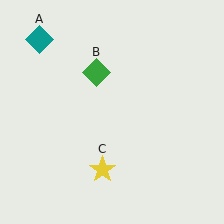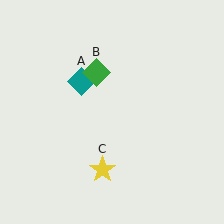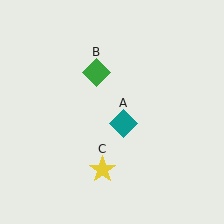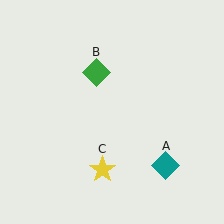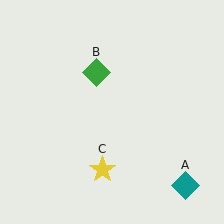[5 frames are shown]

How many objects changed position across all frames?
1 object changed position: teal diamond (object A).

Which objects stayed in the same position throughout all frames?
Green diamond (object B) and yellow star (object C) remained stationary.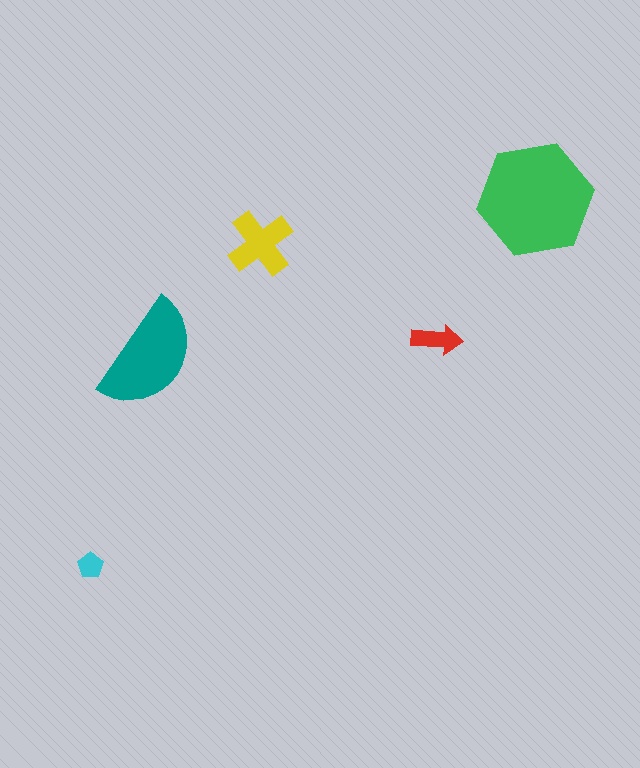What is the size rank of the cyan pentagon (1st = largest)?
5th.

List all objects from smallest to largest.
The cyan pentagon, the red arrow, the yellow cross, the teal semicircle, the green hexagon.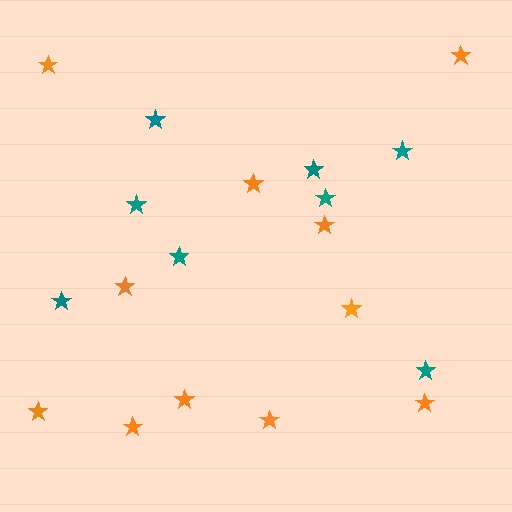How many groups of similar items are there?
There are 2 groups: one group of teal stars (8) and one group of orange stars (11).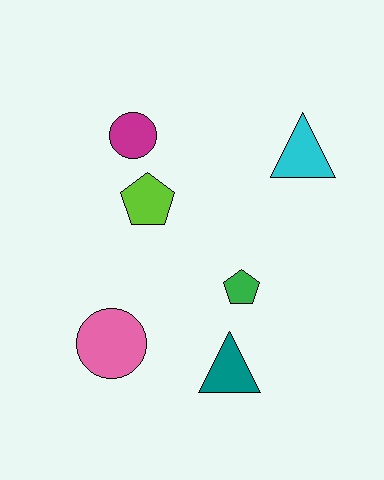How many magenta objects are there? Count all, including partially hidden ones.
There is 1 magenta object.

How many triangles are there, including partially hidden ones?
There are 2 triangles.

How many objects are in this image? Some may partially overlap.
There are 6 objects.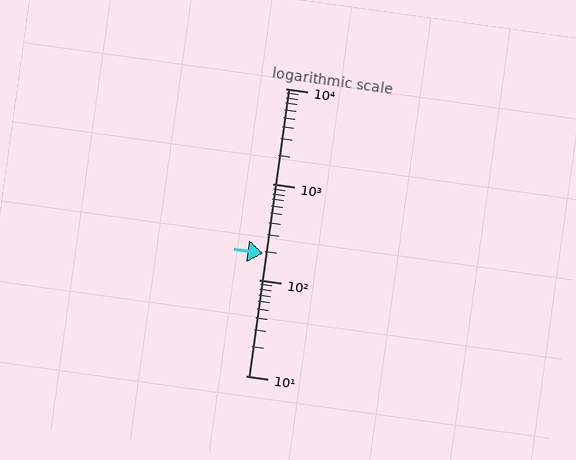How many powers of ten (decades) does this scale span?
The scale spans 3 decades, from 10 to 10000.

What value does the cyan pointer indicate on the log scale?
The pointer indicates approximately 190.